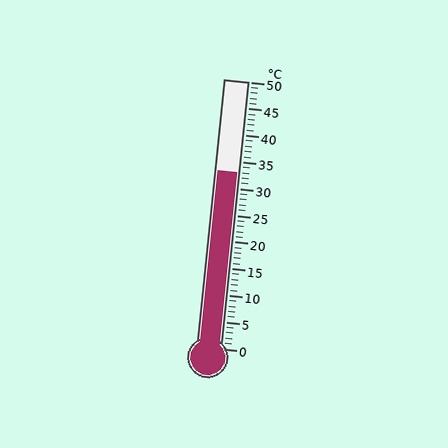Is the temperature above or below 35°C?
The temperature is below 35°C.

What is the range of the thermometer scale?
The thermometer scale ranges from 0°C to 50°C.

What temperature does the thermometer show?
The thermometer shows approximately 33°C.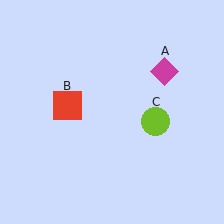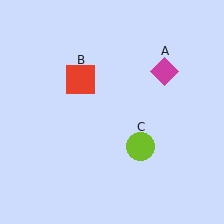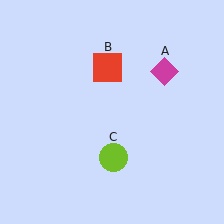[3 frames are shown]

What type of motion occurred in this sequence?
The red square (object B), lime circle (object C) rotated clockwise around the center of the scene.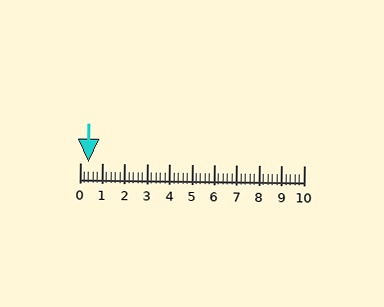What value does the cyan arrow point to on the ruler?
The cyan arrow points to approximately 0.4.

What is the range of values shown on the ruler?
The ruler shows values from 0 to 10.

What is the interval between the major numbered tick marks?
The major tick marks are spaced 1 units apart.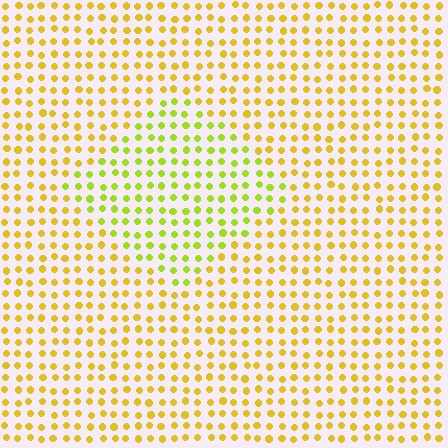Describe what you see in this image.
The image is filled with small yellow elements in a uniform arrangement. A diamond-shaped region is visible where the elements are tinted to a slightly different hue, forming a subtle color boundary.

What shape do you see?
I see a diamond.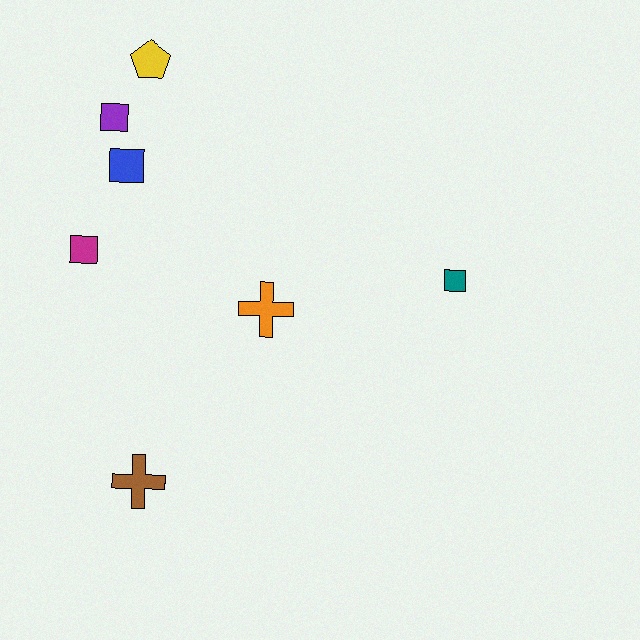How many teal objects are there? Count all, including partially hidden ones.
There is 1 teal object.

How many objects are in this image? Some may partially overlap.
There are 7 objects.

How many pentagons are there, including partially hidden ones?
There is 1 pentagon.